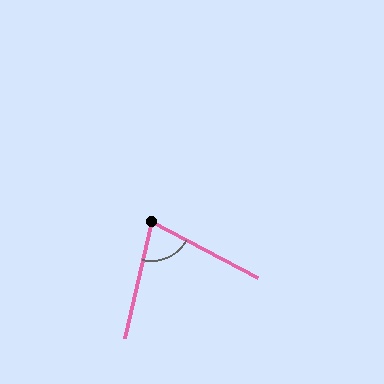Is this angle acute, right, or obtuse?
It is acute.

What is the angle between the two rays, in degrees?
Approximately 75 degrees.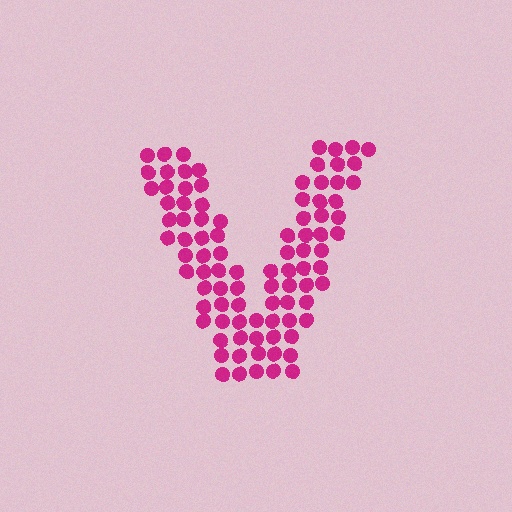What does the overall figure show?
The overall figure shows the letter V.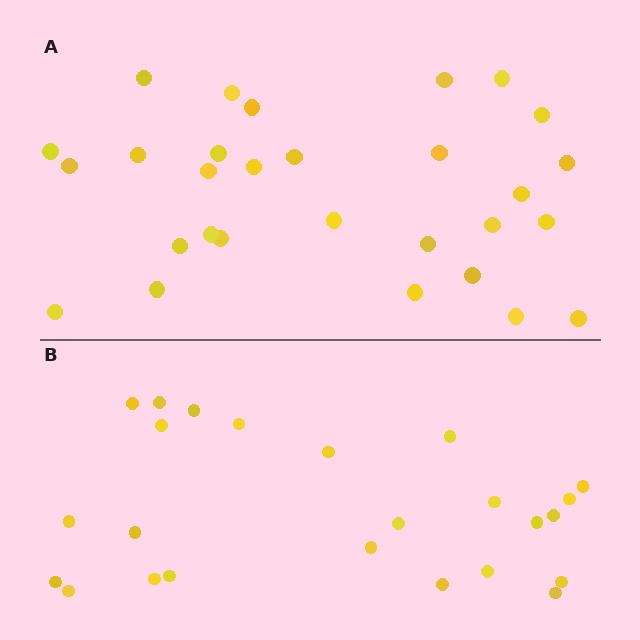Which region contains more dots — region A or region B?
Region A (the top region) has more dots.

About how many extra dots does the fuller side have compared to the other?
Region A has about 5 more dots than region B.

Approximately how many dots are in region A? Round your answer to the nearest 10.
About 30 dots. (The exact count is 29, which rounds to 30.)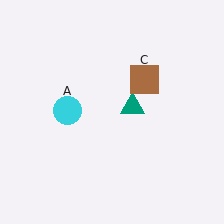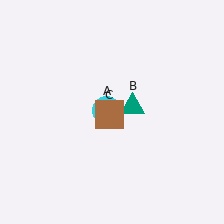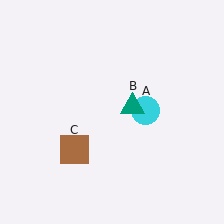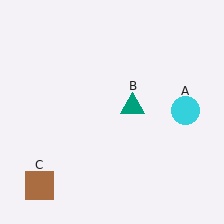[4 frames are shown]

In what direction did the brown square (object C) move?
The brown square (object C) moved down and to the left.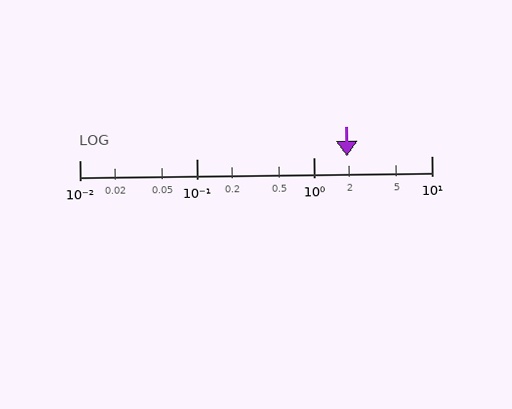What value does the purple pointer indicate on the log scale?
The pointer indicates approximately 1.9.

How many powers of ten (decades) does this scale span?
The scale spans 3 decades, from 0.01 to 10.